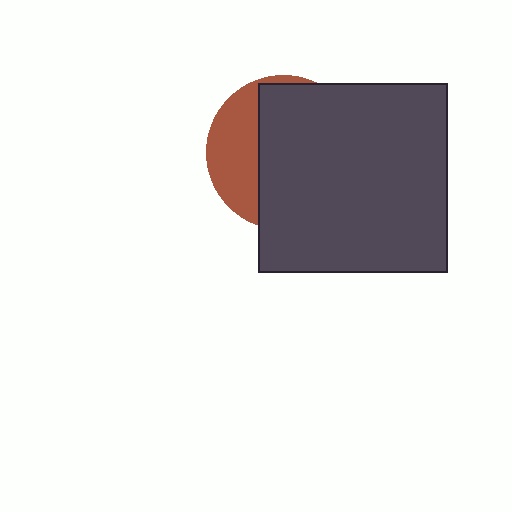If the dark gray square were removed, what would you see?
You would see the complete brown circle.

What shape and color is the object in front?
The object in front is a dark gray square.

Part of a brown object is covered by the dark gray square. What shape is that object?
It is a circle.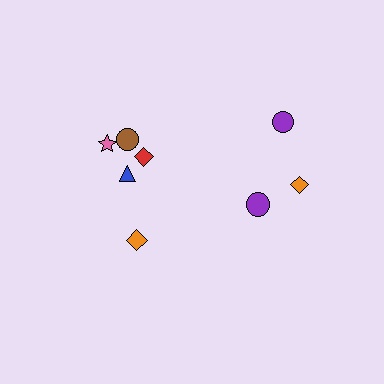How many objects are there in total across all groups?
There are 8 objects.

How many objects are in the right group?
There are 3 objects.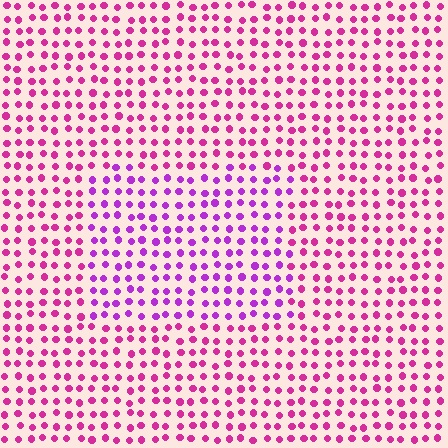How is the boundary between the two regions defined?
The boundary is defined purely by a slight shift in hue (about 32 degrees). Spacing, size, and orientation are identical on both sides.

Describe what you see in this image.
The image is filled with small magenta elements in a uniform arrangement. A rectangle-shaped region is visible where the elements are tinted to a slightly different hue, forming a subtle color boundary.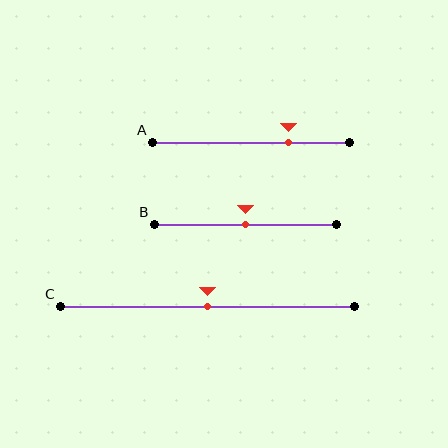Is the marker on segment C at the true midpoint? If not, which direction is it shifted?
Yes, the marker on segment C is at the true midpoint.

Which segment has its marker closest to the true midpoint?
Segment B has its marker closest to the true midpoint.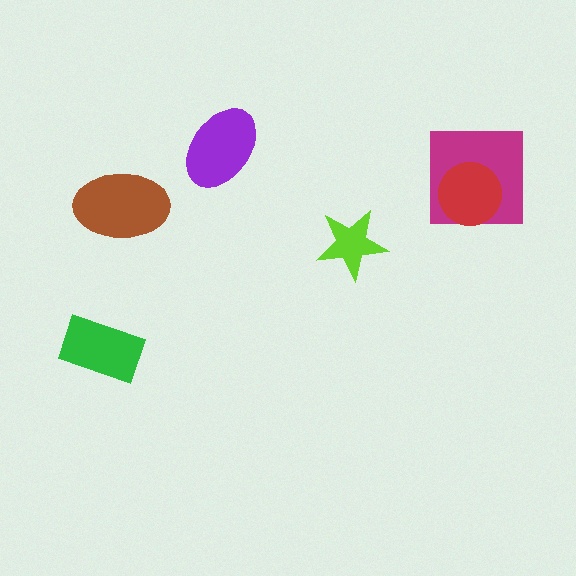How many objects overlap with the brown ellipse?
0 objects overlap with the brown ellipse.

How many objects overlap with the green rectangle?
0 objects overlap with the green rectangle.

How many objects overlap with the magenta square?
1 object overlaps with the magenta square.